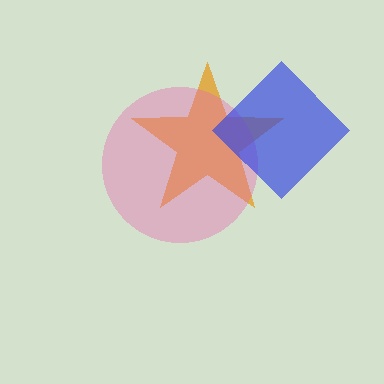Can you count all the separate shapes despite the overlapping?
Yes, there are 3 separate shapes.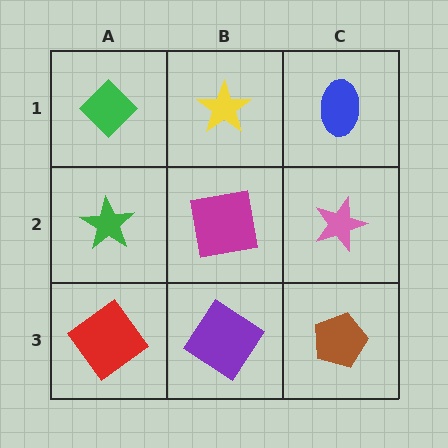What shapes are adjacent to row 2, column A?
A green diamond (row 1, column A), a red diamond (row 3, column A), a magenta square (row 2, column B).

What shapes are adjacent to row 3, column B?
A magenta square (row 2, column B), a red diamond (row 3, column A), a brown pentagon (row 3, column C).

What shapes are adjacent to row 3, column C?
A pink star (row 2, column C), a purple diamond (row 3, column B).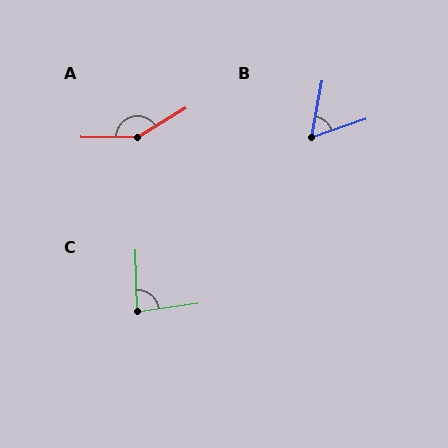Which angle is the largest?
A, at approximately 149 degrees.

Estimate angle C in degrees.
Approximately 84 degrees.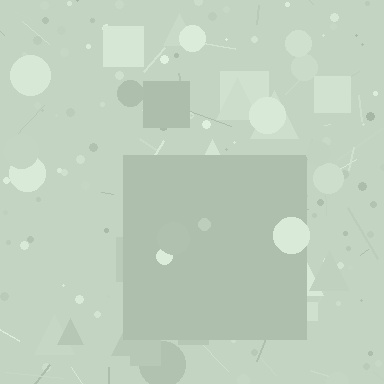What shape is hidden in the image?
A square is hidden in the image.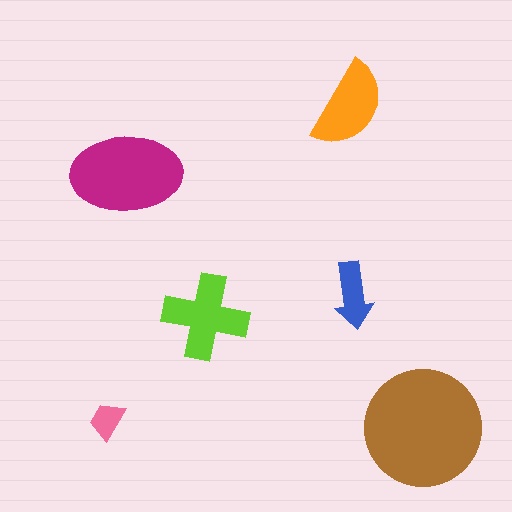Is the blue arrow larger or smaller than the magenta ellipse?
Smaller.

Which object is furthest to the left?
The pink trapezoid is leftmost.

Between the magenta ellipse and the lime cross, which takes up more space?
The magenta ellipse.